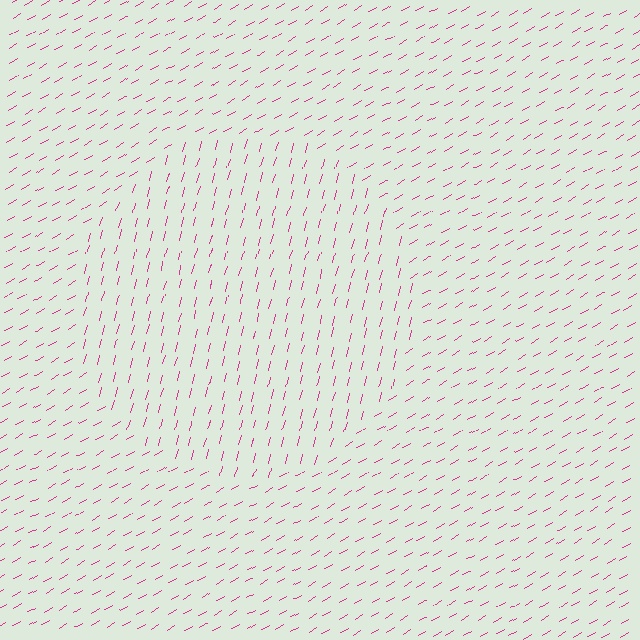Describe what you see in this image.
The image is filled with small magenta line segments. A circle region in the image has lines oriented differently from the surrounding lines, creating a visible texture boundary.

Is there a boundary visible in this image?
Yes, there is a texture boundary formed by a change in line orientation.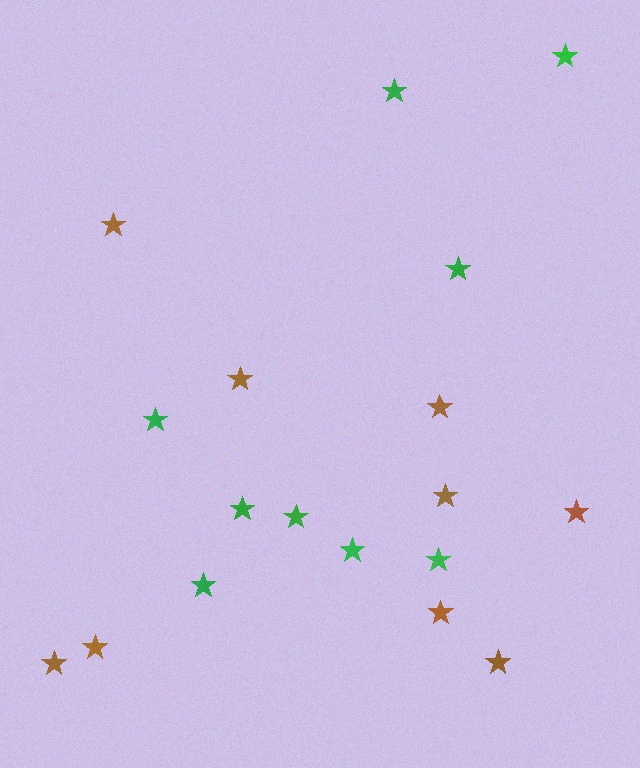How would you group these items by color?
There are 2 groups: one group of brown stars (9) and one group of green stars (9).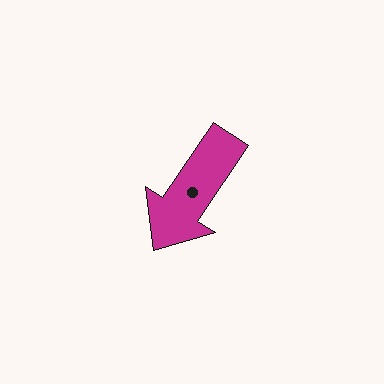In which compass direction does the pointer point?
Southwest.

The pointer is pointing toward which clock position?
Roughly 7 o'clock.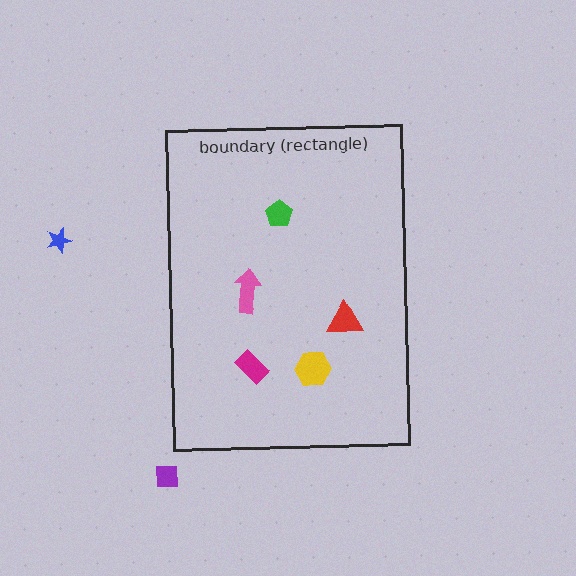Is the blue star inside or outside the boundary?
Outside.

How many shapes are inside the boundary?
5 inside, 2 outside.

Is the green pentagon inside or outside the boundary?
Inside.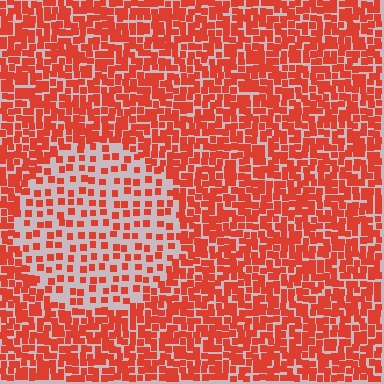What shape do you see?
I see a circle.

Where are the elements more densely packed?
The elements are more densely packed outside the circle boundary.